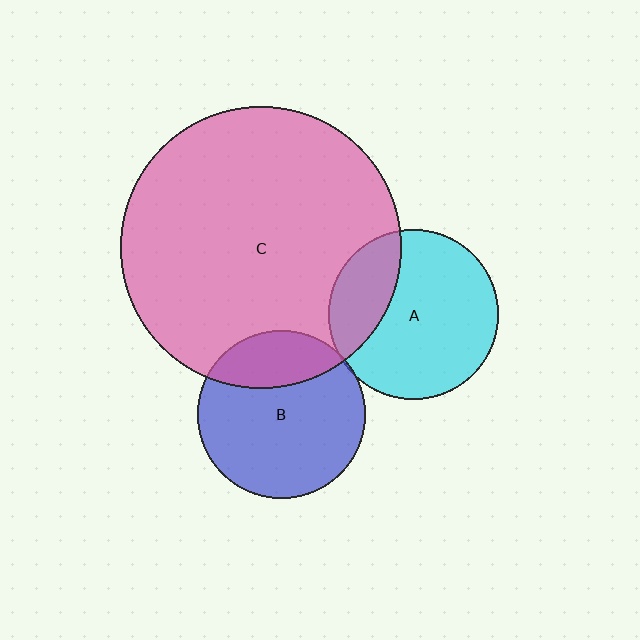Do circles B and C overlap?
Yes.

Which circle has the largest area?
Circle C (pink).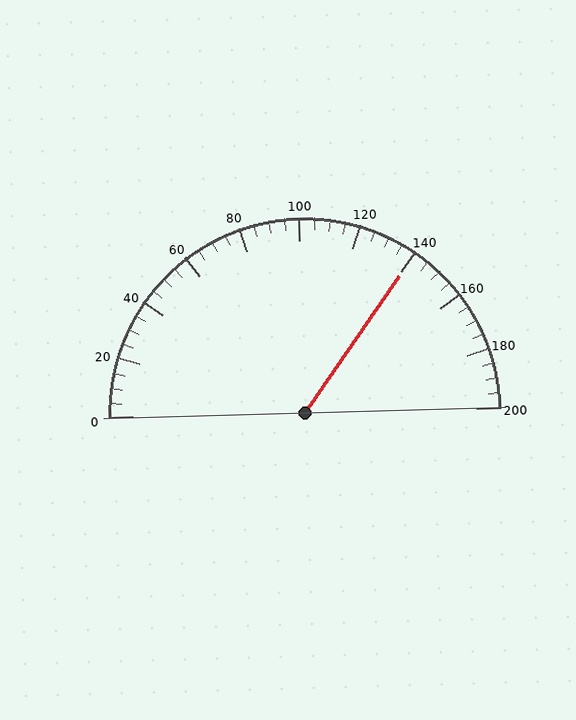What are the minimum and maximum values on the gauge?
The gauge ranges from 0 to 200.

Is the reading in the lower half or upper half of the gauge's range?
The reading is in the upper half of the range (0 to 200).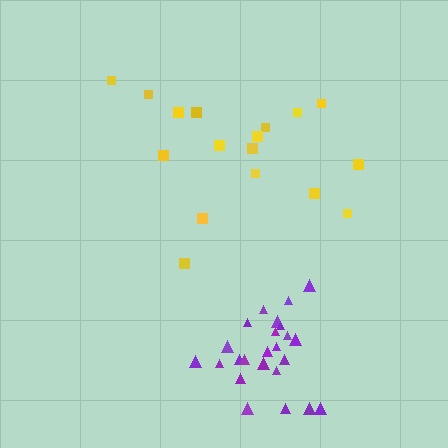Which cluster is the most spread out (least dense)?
Yellow.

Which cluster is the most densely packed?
Purple.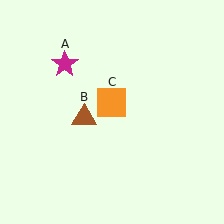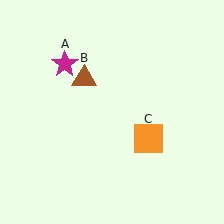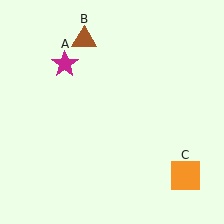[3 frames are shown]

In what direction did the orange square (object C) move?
The orange square (object C) moved down and to the right.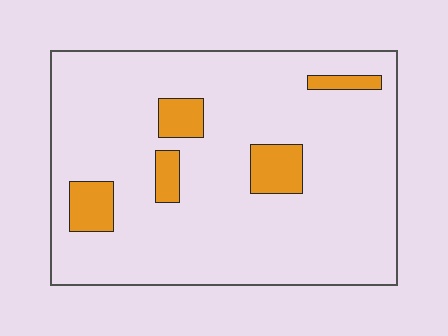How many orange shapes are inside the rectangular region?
5.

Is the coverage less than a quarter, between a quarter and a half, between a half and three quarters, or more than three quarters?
Less than a quarter.